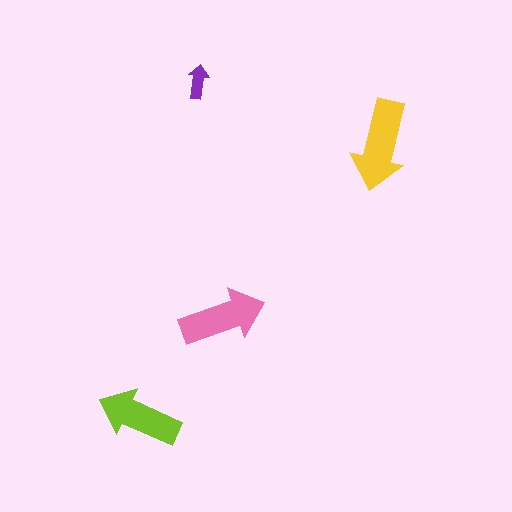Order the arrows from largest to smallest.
the yellow one, the pink one, the lime one, the purple one.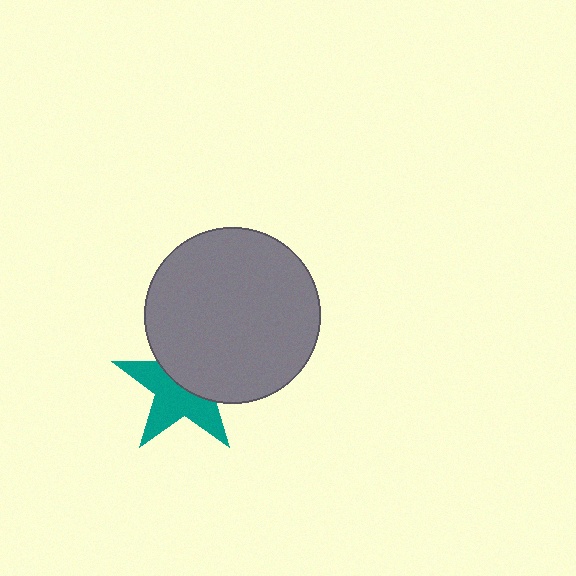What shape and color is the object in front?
The object in front is a gray circle.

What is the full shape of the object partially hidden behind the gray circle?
The partially hidden object is a teal star.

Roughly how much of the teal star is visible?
About half of it is visible (roughly 54%).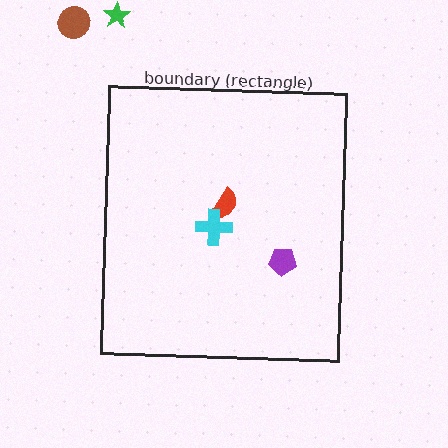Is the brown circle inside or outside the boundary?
Outside.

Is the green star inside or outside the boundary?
Outside.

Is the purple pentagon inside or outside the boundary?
Inside.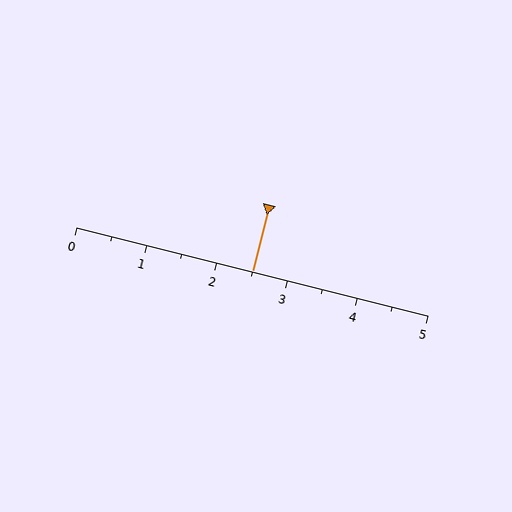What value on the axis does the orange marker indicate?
The marker indicates approximately 2.5.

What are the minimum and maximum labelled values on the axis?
The axis runs from 0 to 5.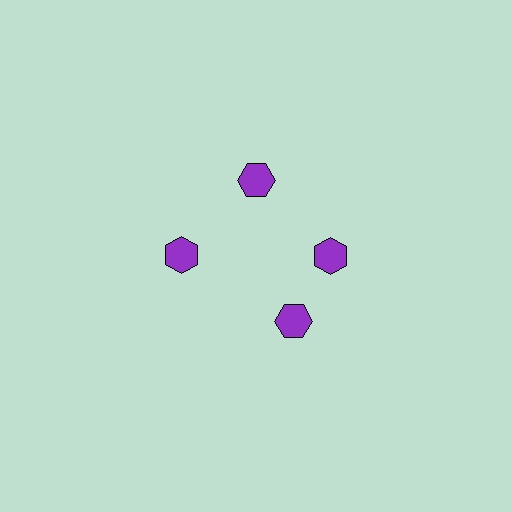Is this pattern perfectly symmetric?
No. The 4 purple hexagons are arranged in a ring, but one element near the 6 o'clock position is rotated out of alignment along the ring, breaking the 4-fold rotational symmetry.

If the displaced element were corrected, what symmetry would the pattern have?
It would have 4-fold rotational symmetry — the pattern would map onto itself every 90 degrees.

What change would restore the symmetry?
The symmetry would be restored by rotating it back into even spacing with its neighbors so that all 4 hexagons sit at equal angles and equal distance from the center.